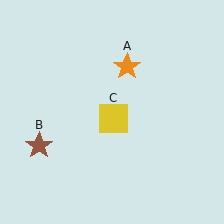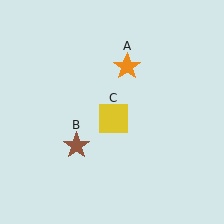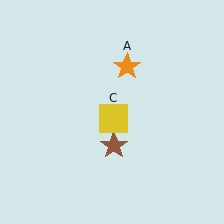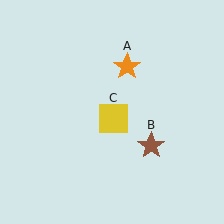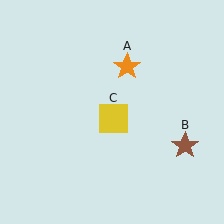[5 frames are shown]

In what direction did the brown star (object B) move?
The brown star (object B) moved right.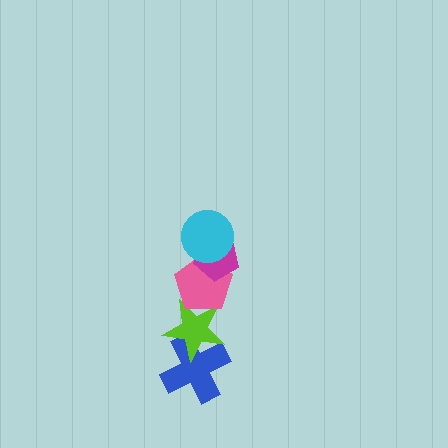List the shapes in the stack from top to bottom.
From top to bottom: the cyan circle, the magenta pentagon, the pink pentagon, the lime star, the blue cross.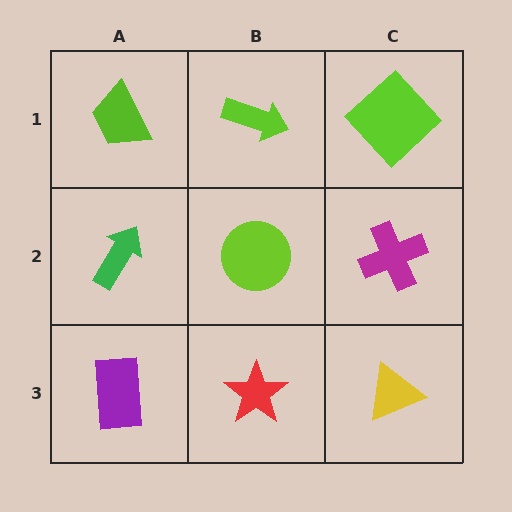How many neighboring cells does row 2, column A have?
3.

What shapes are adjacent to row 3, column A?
A green arrow (row 2, column A), a red star (row 3, column B).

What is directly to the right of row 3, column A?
A red star.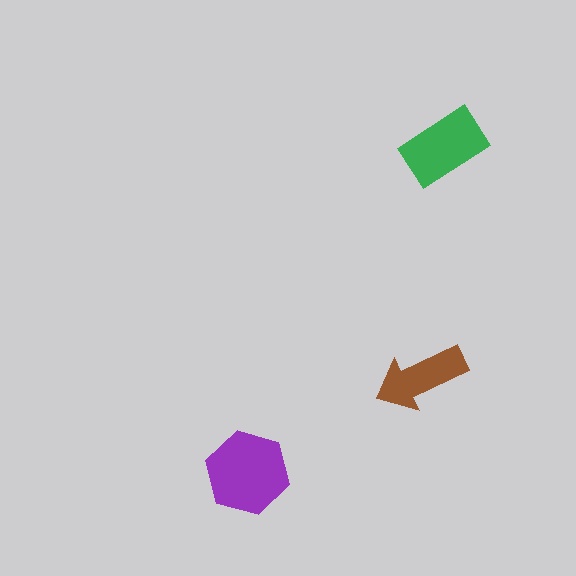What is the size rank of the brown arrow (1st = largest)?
3rd.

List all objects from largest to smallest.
The purple hexagon, the green rectangle, the brown arrow.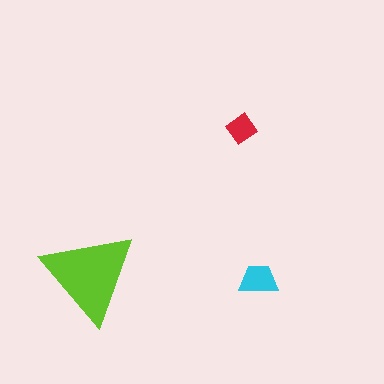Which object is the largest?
The lime triangle.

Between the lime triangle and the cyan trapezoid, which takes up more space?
The lime triangle.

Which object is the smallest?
The red diamond.